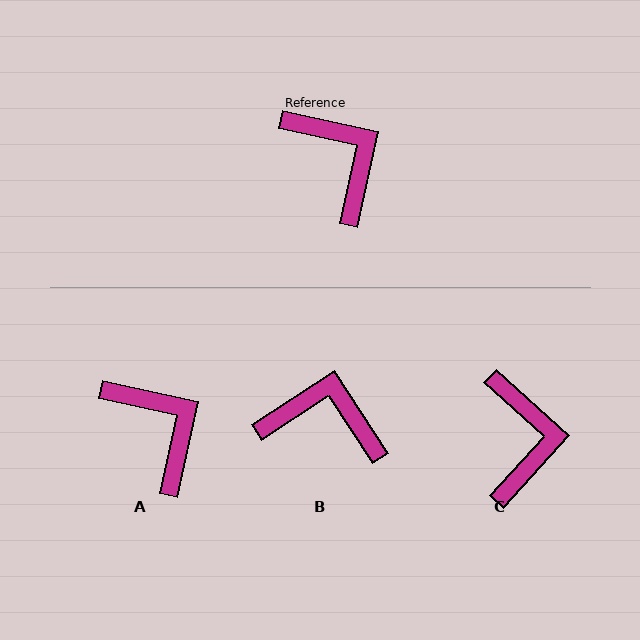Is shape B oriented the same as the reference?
No, it is off by about 45 degrees.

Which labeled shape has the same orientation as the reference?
A.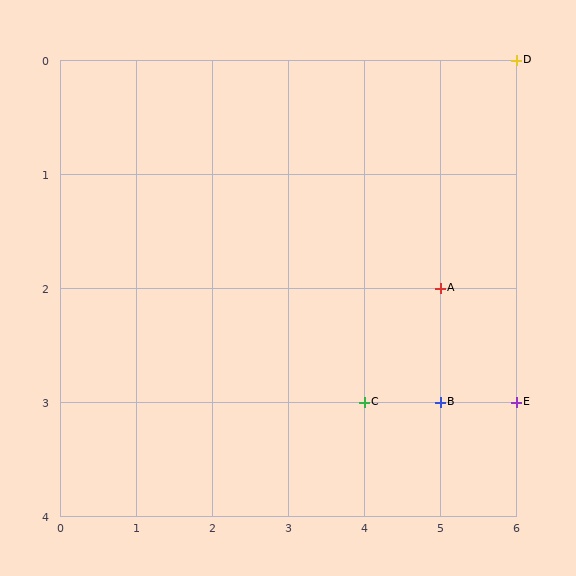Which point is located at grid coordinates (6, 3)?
Point E is at (6, 3).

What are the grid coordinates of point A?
Point A is at grid coordinates (5, 2).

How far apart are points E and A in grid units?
Points E and A are 1 column and 1 row apart (about 1.4 grid units diagonally).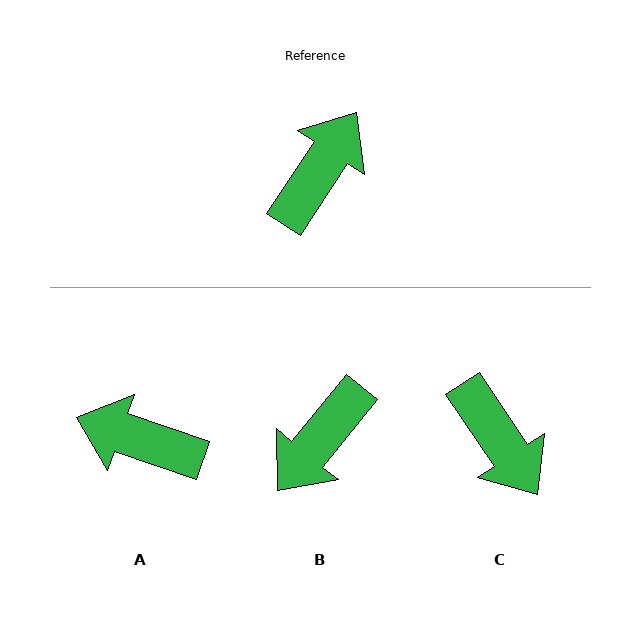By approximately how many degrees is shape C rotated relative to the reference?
Approximately 113 degrees clockwise.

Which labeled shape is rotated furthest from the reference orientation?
B, about 174 degrees away.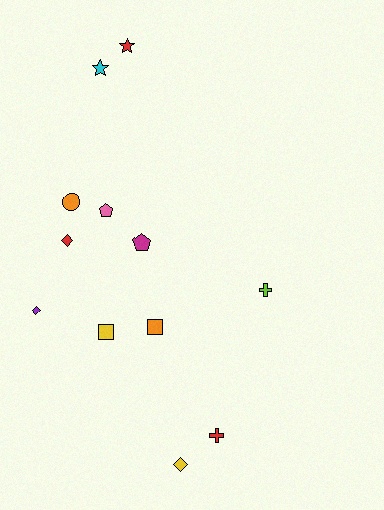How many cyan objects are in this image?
There is 1 cyan object.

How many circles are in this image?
There is 1 circle.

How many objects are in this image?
There are 12 objects.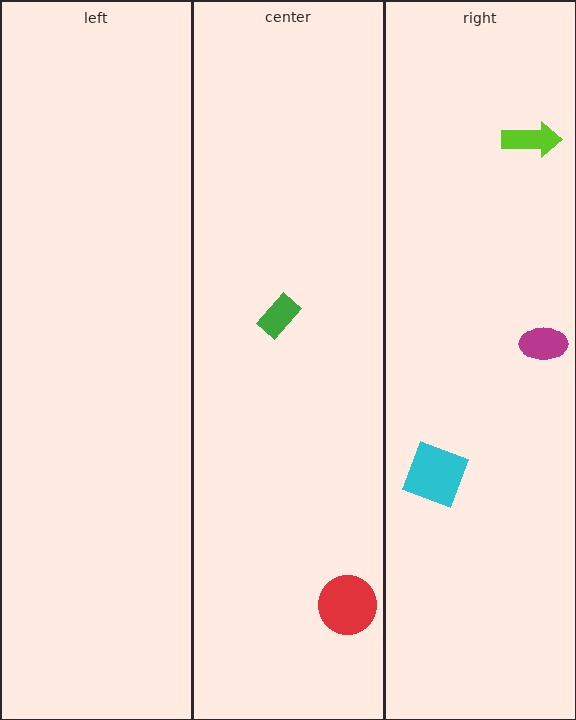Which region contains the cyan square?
The right region.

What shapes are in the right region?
The magenta ellipse, the cyan square, the lime arrow.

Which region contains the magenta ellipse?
The right region.